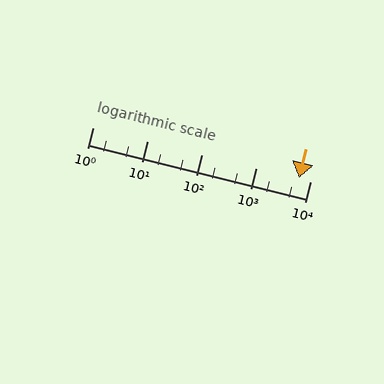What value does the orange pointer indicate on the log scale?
The pointer indicates approximately 6200.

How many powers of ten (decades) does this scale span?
The scale spans 4 decades, from 1 to 10000.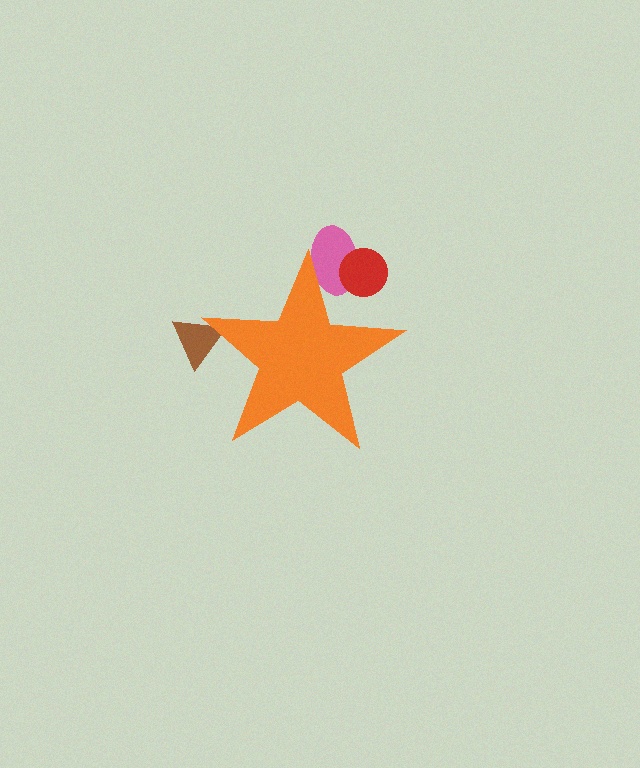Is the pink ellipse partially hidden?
Yes, the pink ellipse is partially hidden behind the orange star.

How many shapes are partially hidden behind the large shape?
3 shapes are partially hidden.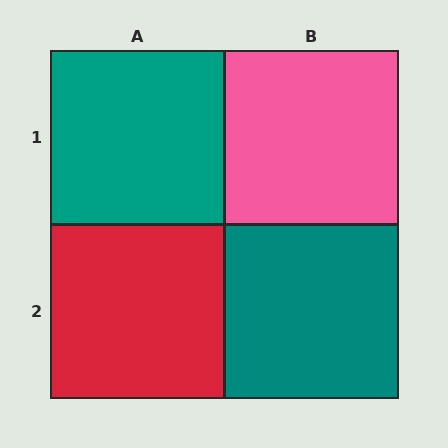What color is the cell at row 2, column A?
Red.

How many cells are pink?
1 cell is pink.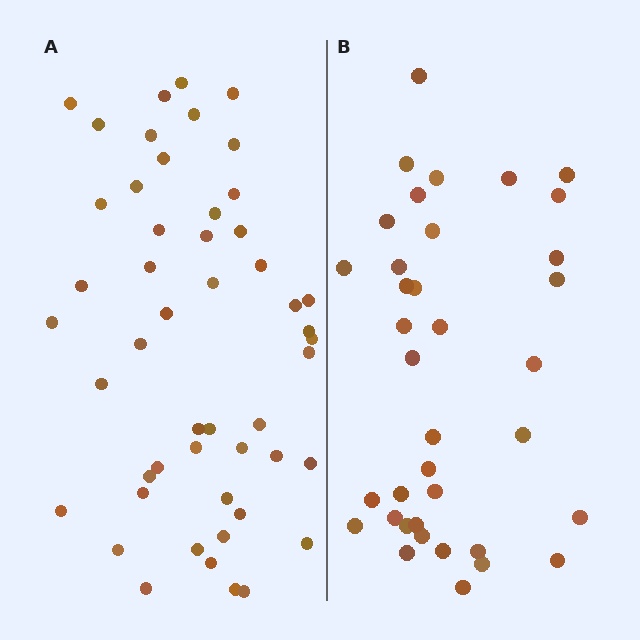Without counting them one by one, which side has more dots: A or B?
Region A (the left region) has more dots.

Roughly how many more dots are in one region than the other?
Region A has approximately 15 more dots than region B.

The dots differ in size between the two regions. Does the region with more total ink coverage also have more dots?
No. Region B has more total ink coverage because its dots are larger, but region A actually contains more individual dots. Total area can be misleading — the number of items is what matters here.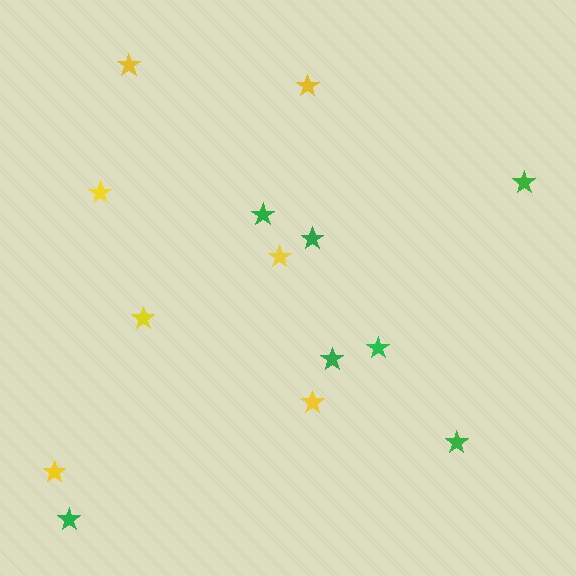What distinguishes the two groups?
There are 2 groups: one group of yellow stars (7) and one group of green stars (7).